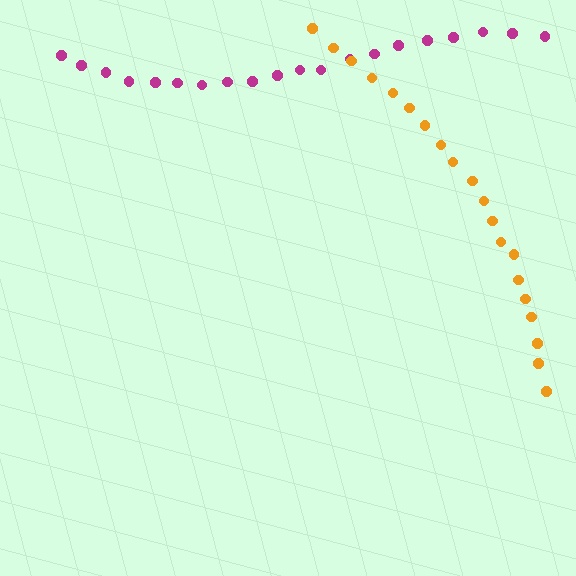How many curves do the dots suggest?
There are 2 distinct paths.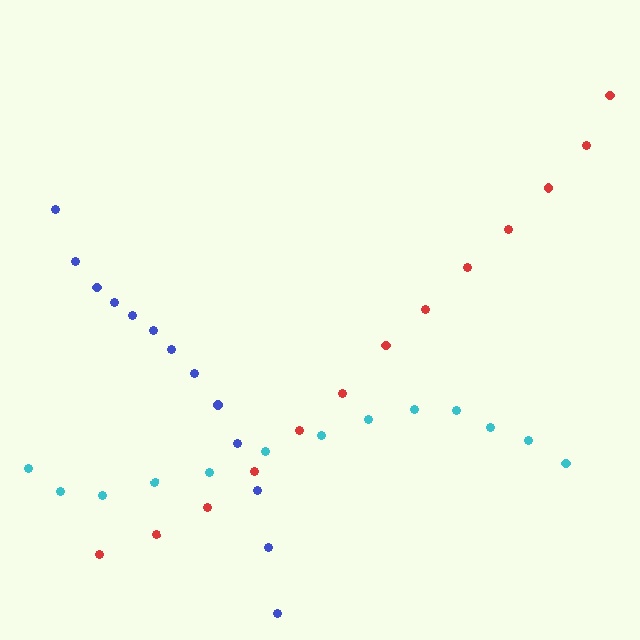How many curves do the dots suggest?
There are 3 distinct paths.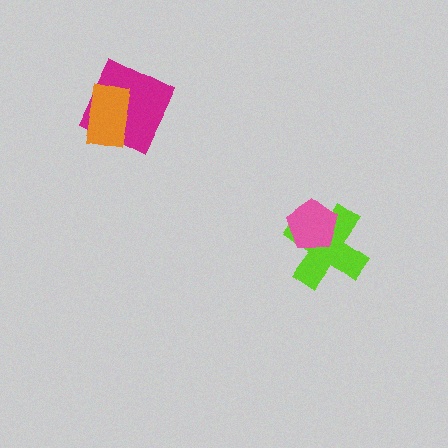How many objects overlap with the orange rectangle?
1 object overlaps with the orange rectangle.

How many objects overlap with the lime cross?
1 object overlaps with the lime cross.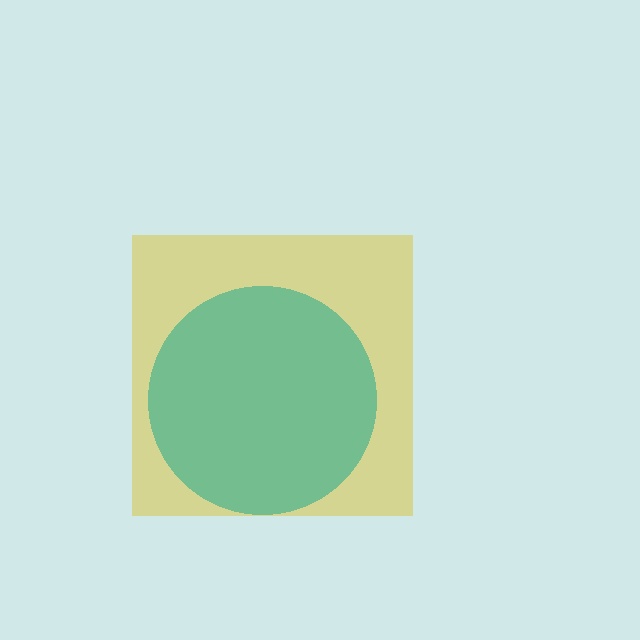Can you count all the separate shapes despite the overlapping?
Yes, there are 2 separate shapes.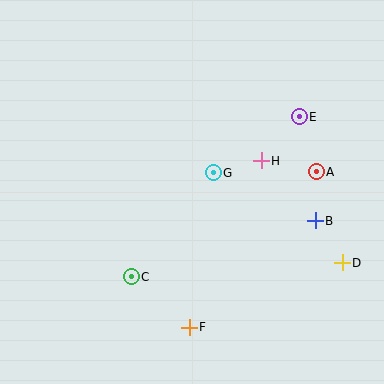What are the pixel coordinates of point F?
Point F is at (189, 327).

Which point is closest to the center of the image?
Point G at (213, 173) is closest to the center.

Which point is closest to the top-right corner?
Point E is closest to the top-right corner.